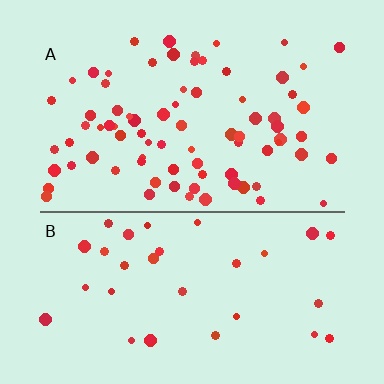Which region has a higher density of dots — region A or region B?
A (the top).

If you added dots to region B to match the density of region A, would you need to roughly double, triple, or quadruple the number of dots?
Approximately double.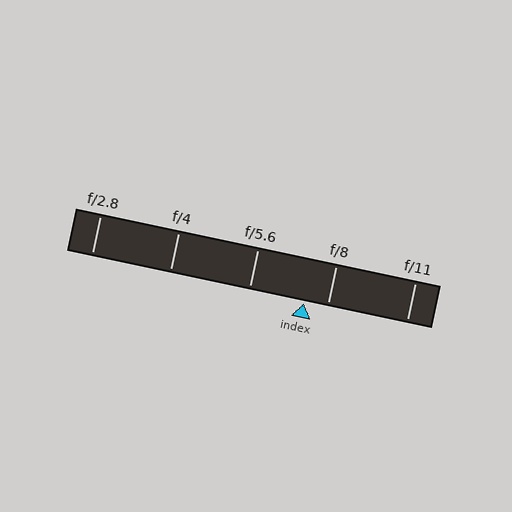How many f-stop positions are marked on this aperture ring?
There are 5 f-stop positions marked.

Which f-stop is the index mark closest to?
The index mark is closest to f/8.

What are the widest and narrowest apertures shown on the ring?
The widest aperture shown is f/2.8 and the narrowest is f/11.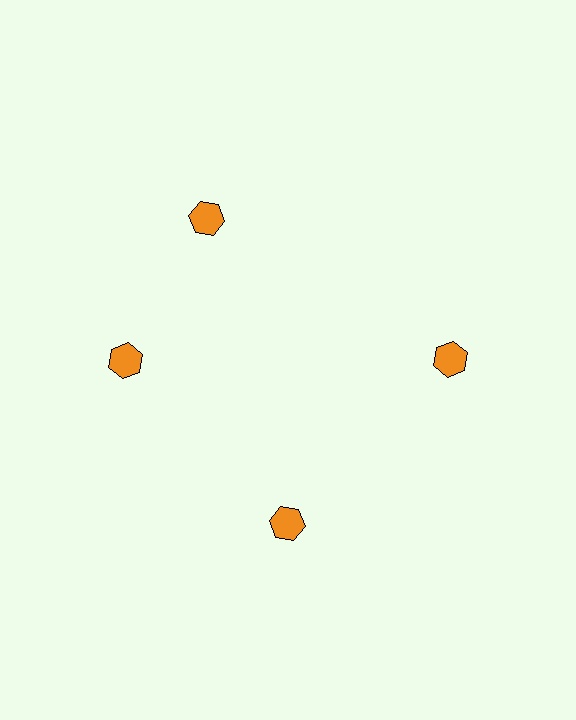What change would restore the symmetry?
The symmetry would be restored by rotating it back into even spacing with its neighbors so that all 4 hexagons sit at equal angles and equal distance from the center.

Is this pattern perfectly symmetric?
No. The 4 orange hexagons are arranged in a ring, but one element near the 12 o'clock position is rotated out of alignment along the ring, breaking the 4-fold rotational symmetry.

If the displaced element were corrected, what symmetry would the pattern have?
It would have 4-fold rotational symmetry — the pattern would map onto itself every 90 degrees.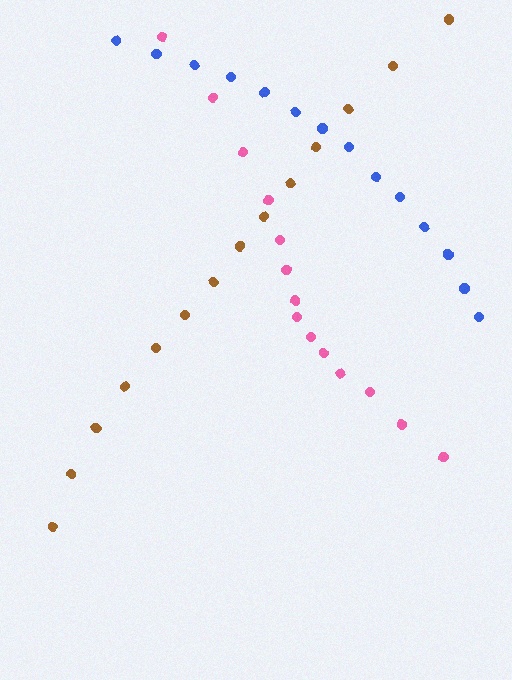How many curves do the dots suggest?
There are 3 distinct paths.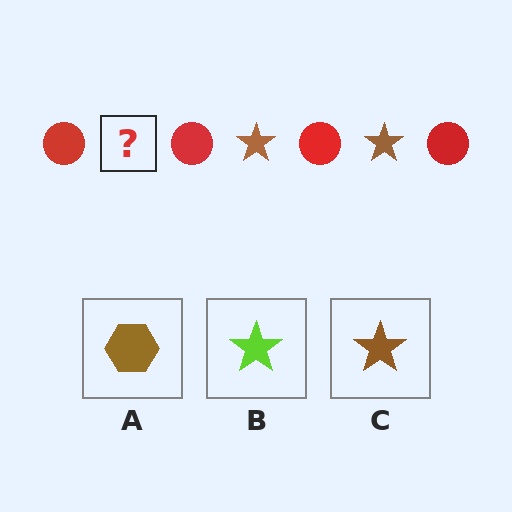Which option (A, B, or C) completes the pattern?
C.